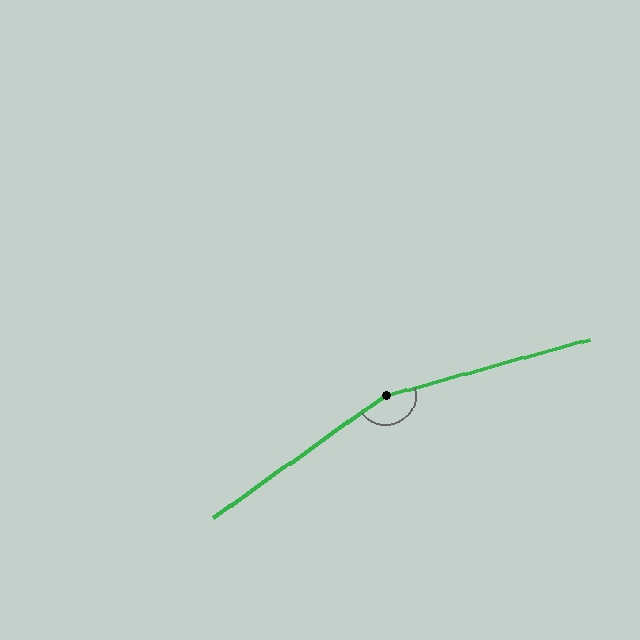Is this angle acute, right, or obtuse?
It is obtuse.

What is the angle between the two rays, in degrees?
Approximately 160 degrees.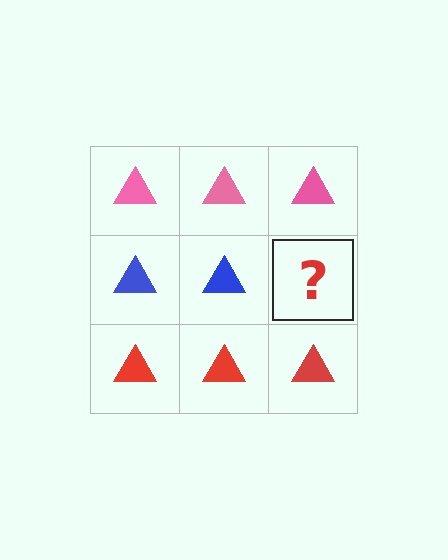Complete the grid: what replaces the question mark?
The question mark should be replaced with a blue triangle.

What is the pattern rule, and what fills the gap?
The rule is that each row has a consistent color. The gap should be filled with a blue triangle.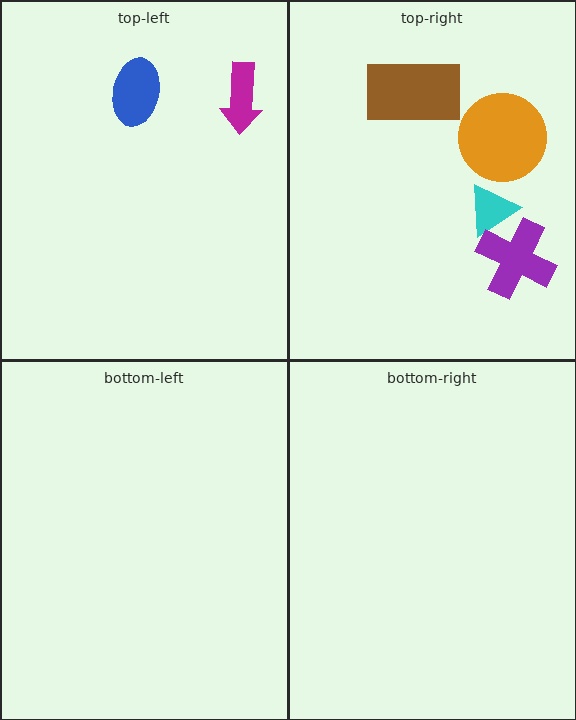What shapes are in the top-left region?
The blue ellipse, the magenta arrow.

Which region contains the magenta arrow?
The top-left region.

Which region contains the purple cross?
The top-right region.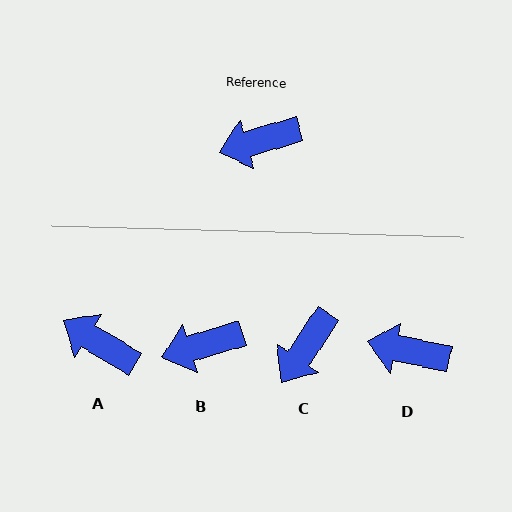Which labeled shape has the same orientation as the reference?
B.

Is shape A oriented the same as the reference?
No, it is off by about 48 degrees.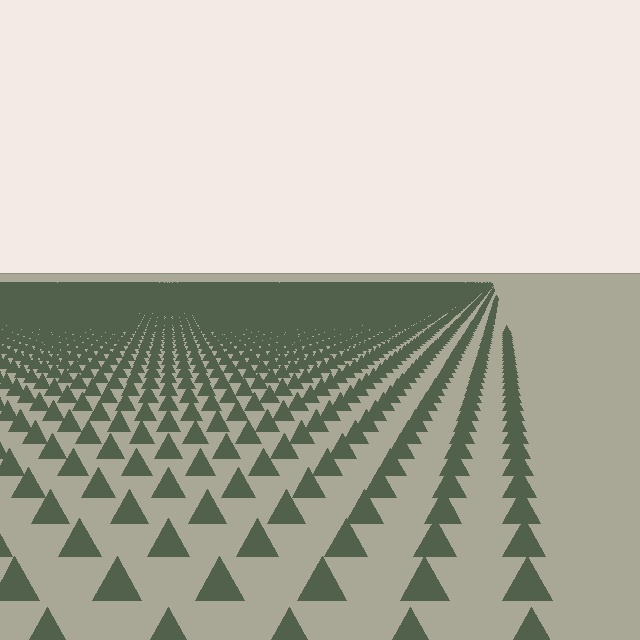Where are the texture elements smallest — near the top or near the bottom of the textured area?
Near the top.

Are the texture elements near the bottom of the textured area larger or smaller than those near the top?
Larger. Near the bottom, elements are closer to the viewer and appear at a bigger on-screen size.